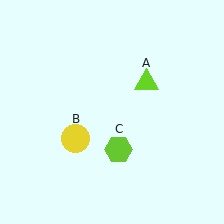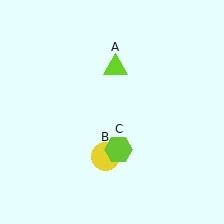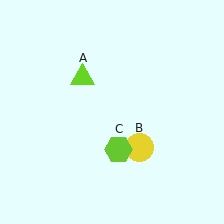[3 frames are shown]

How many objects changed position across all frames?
2 objects changed position: lime triangle (object A), yellow circle (object B).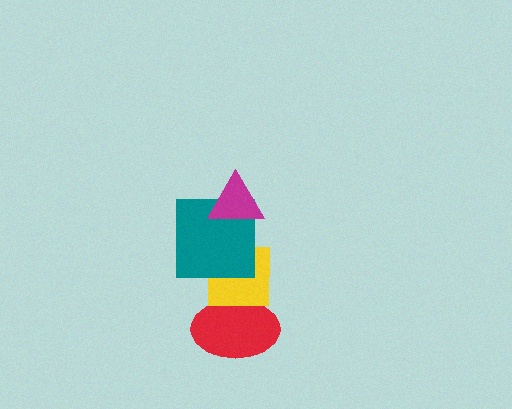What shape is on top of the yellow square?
The teal square is on top of the yellow square.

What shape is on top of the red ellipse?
The yellow square is on top of the red ellipse.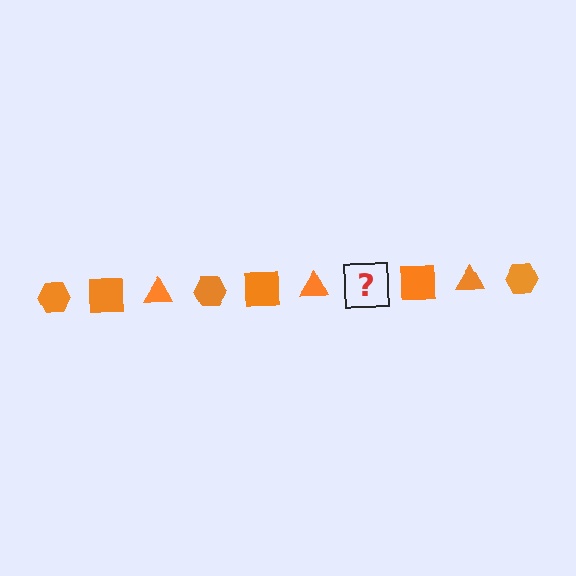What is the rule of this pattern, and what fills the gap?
The rule is that the pattern cycles through hexagon, square, triangle shapes in orange. The gap should be filled with an orange hexagon.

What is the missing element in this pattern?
The missing element is an orange hexagon.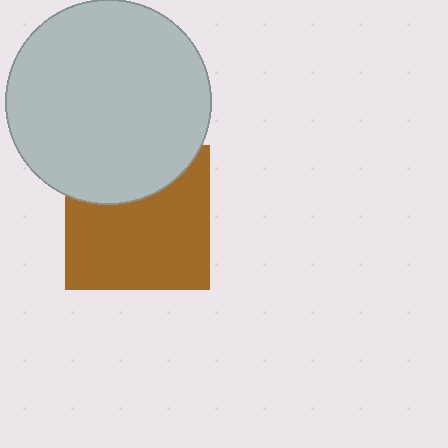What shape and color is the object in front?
The object in front is a light gray circle.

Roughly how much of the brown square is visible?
Most of it is visible (roughly 69%).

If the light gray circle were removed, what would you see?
You would see the complete brown square.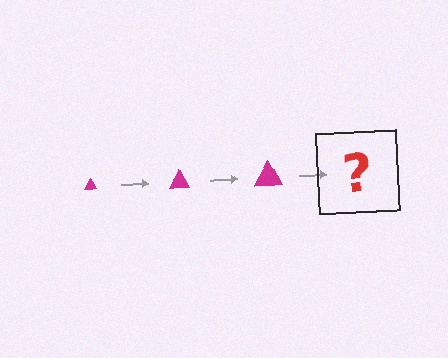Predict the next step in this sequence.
The next step is a magenta triangle, larger than the previous one.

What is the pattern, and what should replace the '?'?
The pattern is that the triangle gets progressively larger each step. The '?' should be a magenta triangle, larger than the previous one.